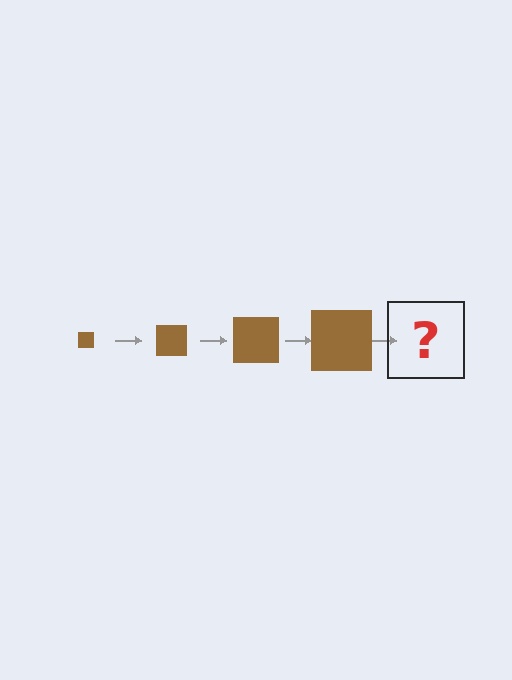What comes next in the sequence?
The next element should be a brown square, larger than the previous one.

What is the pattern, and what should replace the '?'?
The pattern is that the square gets progressively larger each step. The '?' should be a brown square, larger than the previous one.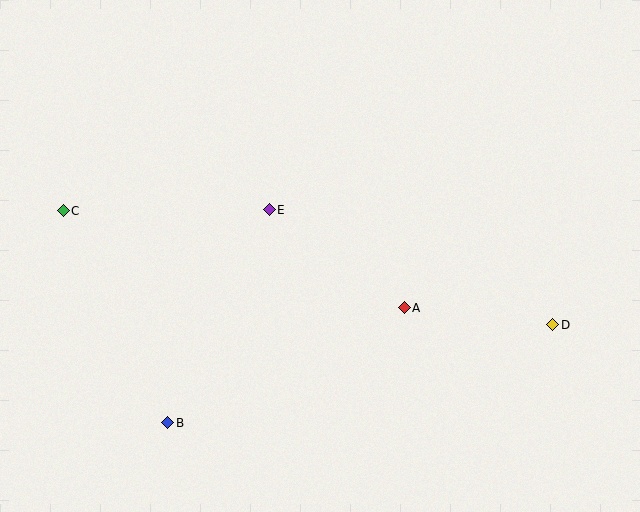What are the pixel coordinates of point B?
Point B is at (168, 423).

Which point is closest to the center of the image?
Point E at (269, 210) is closest to the center.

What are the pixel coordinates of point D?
Point D is at (553, 325).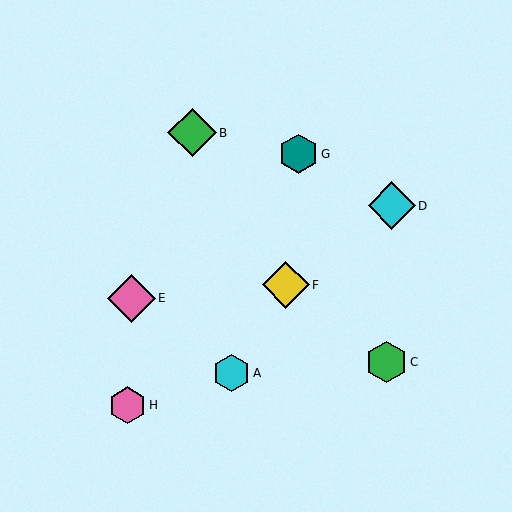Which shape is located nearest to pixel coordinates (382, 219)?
The cyan diamond (labeled D) at (392, 206) is nearest to that location.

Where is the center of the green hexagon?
The center of the green hexagon is at (386, 362).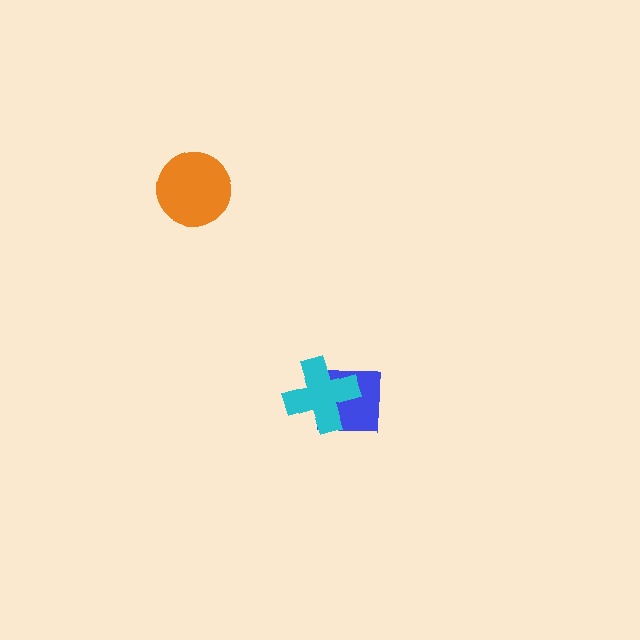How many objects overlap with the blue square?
1 object overlaps with the blue square.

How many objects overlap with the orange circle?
0 objects overlap with the orange circle.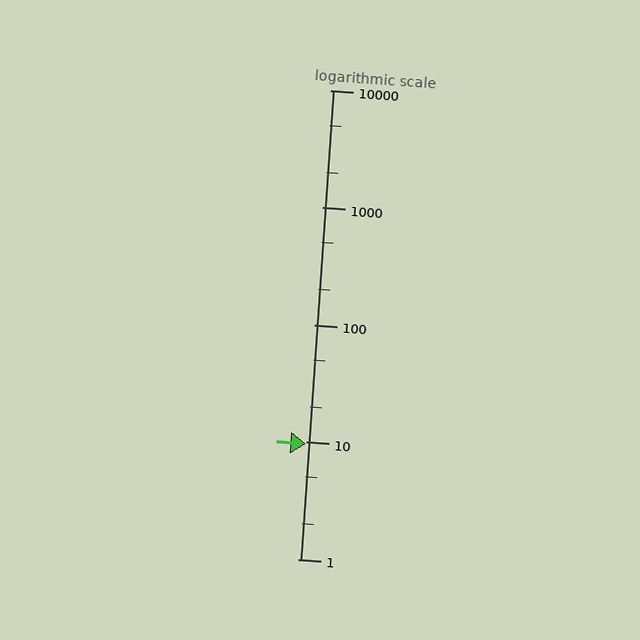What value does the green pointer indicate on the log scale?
The pointer indicates approximately 9.6.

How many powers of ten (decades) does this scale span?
The scale spans 4 decades, from 1 to 10000.